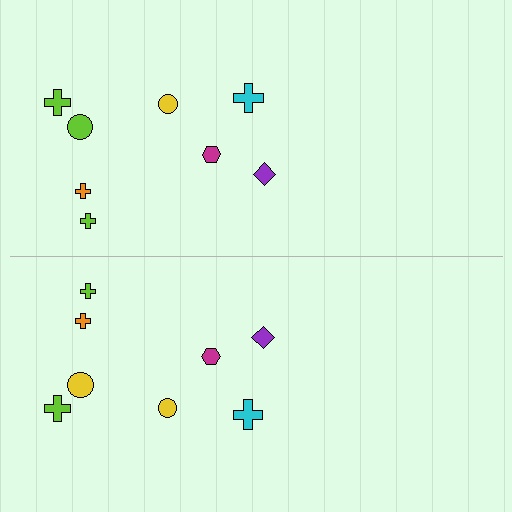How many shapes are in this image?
There are 16 shapes in this image.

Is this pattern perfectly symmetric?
No, the pattern is not perfectly symmetric. The yellow circle on the bottom side breaks the symmetry — its mirror counterpart is lime.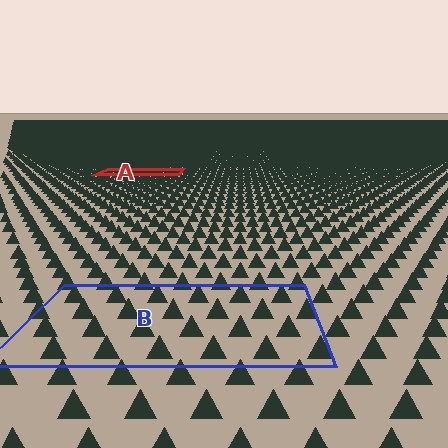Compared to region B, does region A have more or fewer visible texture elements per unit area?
Region A has more texture elements per unit area — they are packed more densely because it is farther away.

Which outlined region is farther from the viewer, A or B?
Region A is farther from the viewer — the texture elements inside it appear smaller and more densely packed.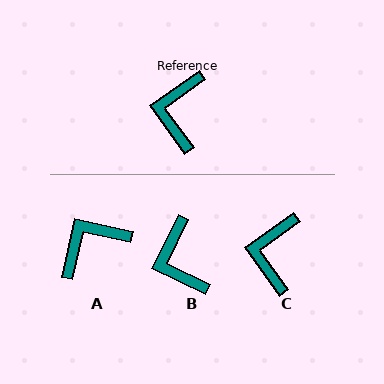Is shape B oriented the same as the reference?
No, it is off by about 29 degrees.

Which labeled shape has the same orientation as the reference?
C.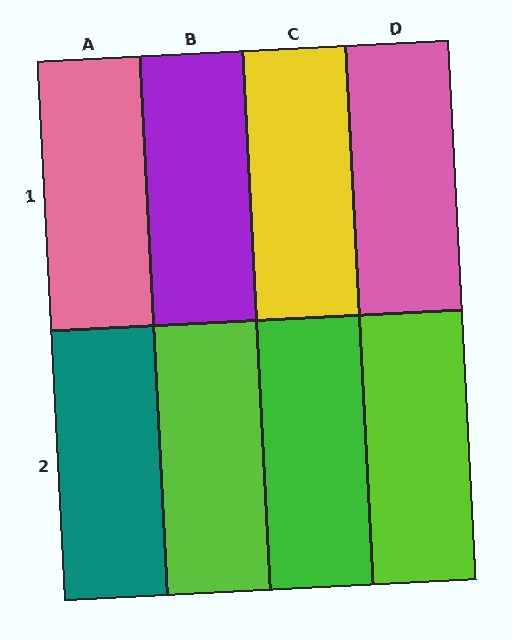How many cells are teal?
1 cell is teal.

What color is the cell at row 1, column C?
Yellow.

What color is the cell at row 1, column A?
Pink.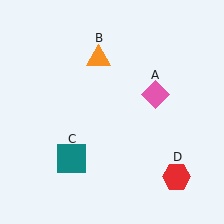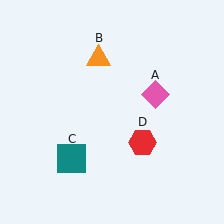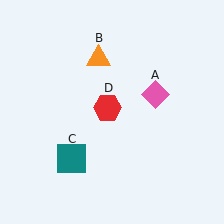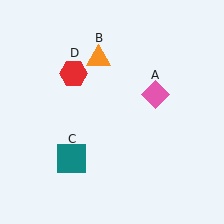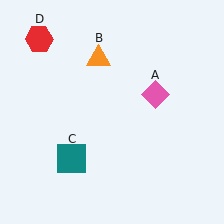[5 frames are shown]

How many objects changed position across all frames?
1 object changed position: red hexagon (object D).